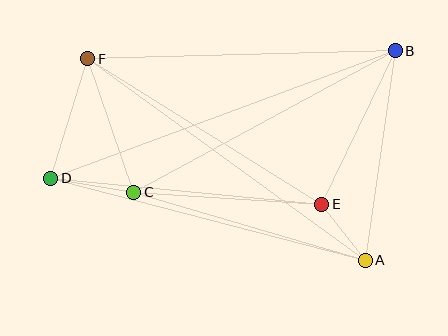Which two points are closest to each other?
Points A and E are closest to each other.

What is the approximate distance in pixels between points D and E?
The distance between D and E is approximately 273 pixels.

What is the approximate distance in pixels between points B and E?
The distance between B and E is approximately 170 pixels.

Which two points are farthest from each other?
Points B and D are farthest from each other.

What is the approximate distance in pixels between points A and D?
The distance between A and D is approximately 325 pixels.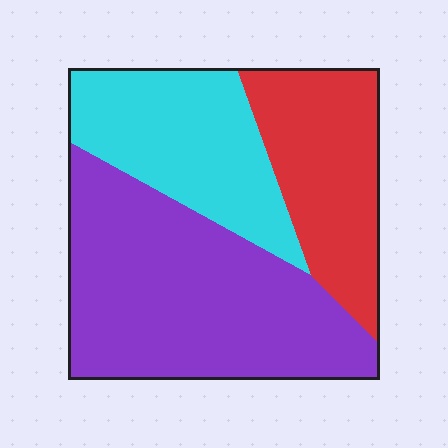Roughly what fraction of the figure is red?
Red takes up between a sixth and a third of the figure.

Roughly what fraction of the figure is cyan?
Cyan takes up about one quarter (1/4) of the figure.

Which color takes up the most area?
Purple, at roughly 50%.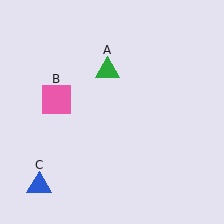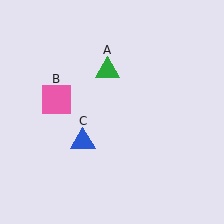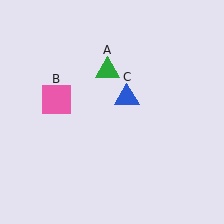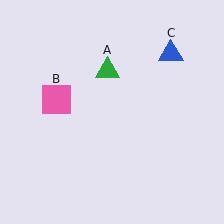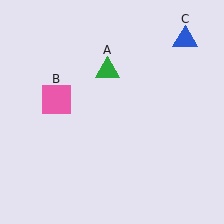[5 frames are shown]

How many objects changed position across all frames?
1 object changed position: blue triangle (object C).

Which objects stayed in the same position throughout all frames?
Green triangle (object A) and pink square (object B) remained stationary.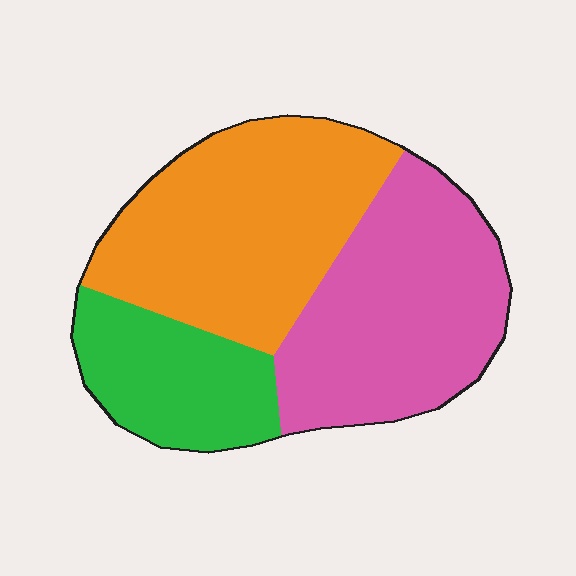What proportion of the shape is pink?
Pink takes up between a quarter and a half of the shape.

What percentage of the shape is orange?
Orange takes up about two fifths (2/5) of the shape.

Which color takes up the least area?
Green, at roughly 20%.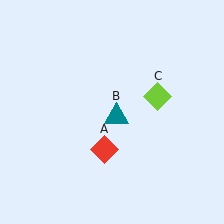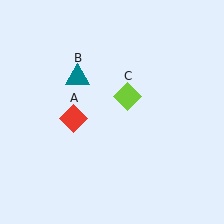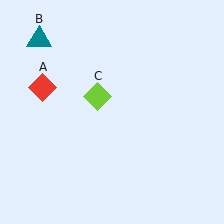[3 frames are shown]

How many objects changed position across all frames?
3 objects changed position: red diamond (object A), teal triangle (object B), lime diamond (object C).